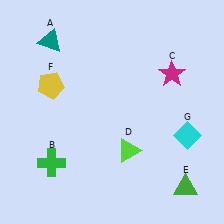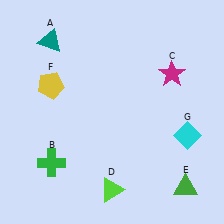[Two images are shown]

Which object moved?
The lime triangle (D) moved down.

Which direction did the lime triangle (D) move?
The lime triangle (D) moved down.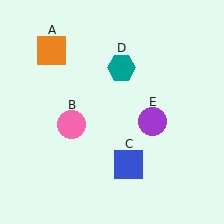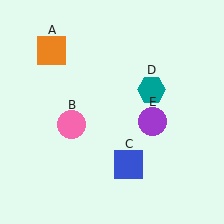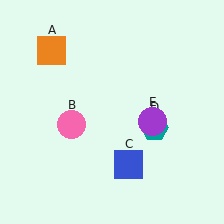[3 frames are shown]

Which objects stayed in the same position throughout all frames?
Orange square (object A) and pink circle (object B) and blue square (object C) and purple circle (object E) remained stationary.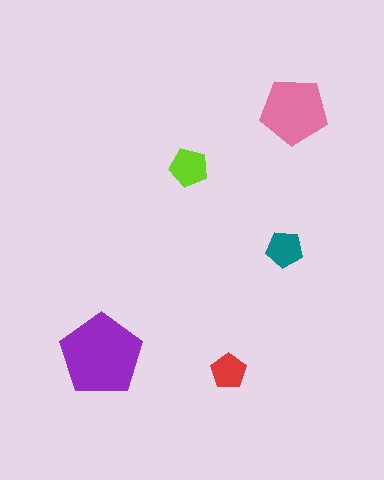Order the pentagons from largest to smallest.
the purple one, the pink one, the lime one, the teal one, the red one.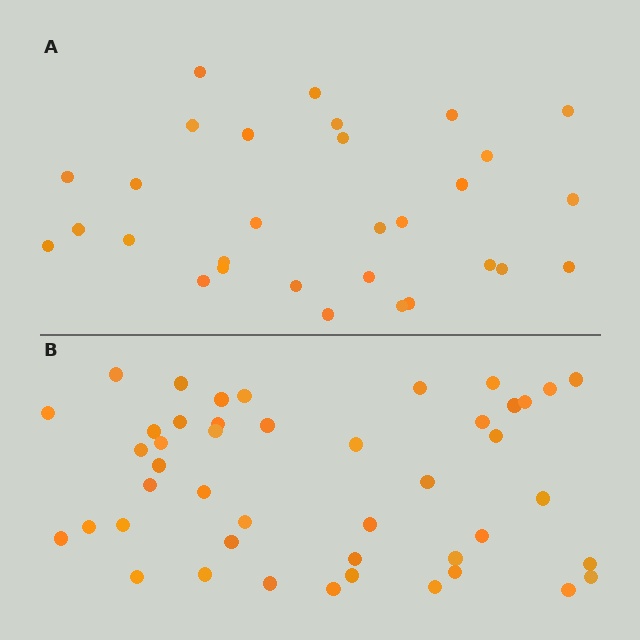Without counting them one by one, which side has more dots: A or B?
Region B (the bottom region) has more dots.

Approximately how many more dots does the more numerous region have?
Region B has approximately 15 more dots than region A.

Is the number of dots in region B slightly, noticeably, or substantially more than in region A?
Region B has substantially more. The ratio is roughly 1.5 to 1.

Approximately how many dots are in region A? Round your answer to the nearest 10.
About 30 dots.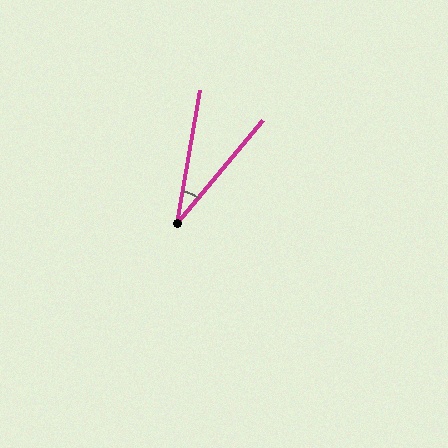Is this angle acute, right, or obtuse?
It is acute.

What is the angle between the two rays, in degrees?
Approximately 30 degrees.